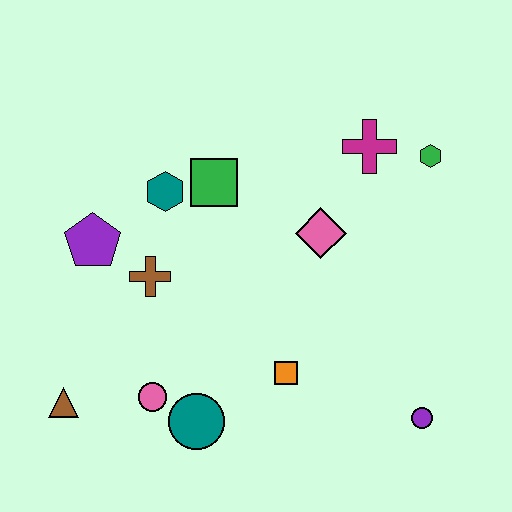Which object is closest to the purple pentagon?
The brown cross is closest to the purple pentagon.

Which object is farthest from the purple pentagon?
The purple circle is farthest from the purple pentagon.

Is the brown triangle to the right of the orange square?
No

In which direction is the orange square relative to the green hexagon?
The orange square is below the green hexagon.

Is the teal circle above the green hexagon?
No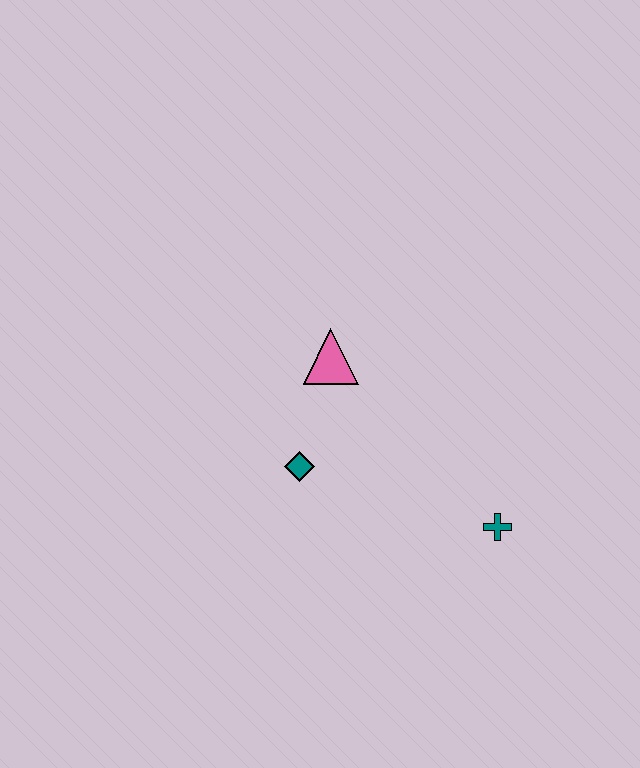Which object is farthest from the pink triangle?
The teal cross is farthest from the pink triangle.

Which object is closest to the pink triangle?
The teal diamond is closest to the pink triangle.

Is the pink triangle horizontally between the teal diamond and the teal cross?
Yes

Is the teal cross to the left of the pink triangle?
No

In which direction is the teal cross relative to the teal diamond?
The teal cross is to the right of the teal diamond.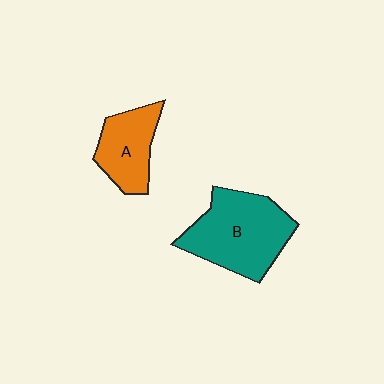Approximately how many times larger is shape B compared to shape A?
Approximately 1.7 times.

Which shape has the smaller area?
Shape A (orange).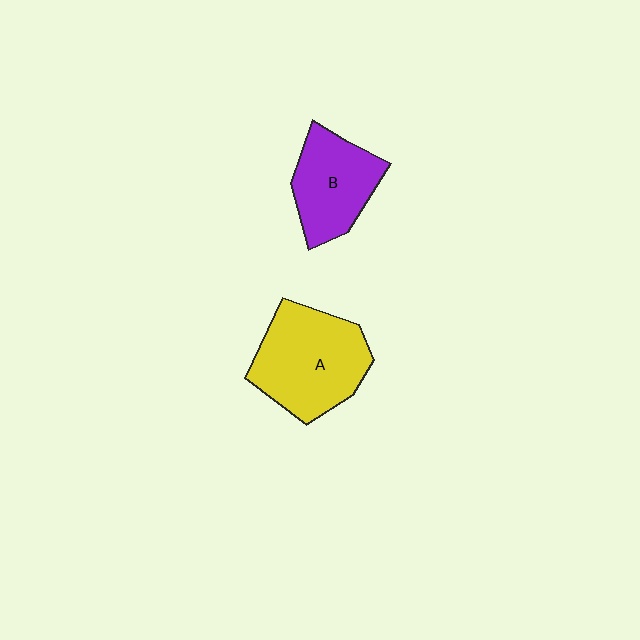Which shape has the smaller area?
Shape B (purple).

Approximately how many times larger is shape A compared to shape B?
Approximately 1.4 times.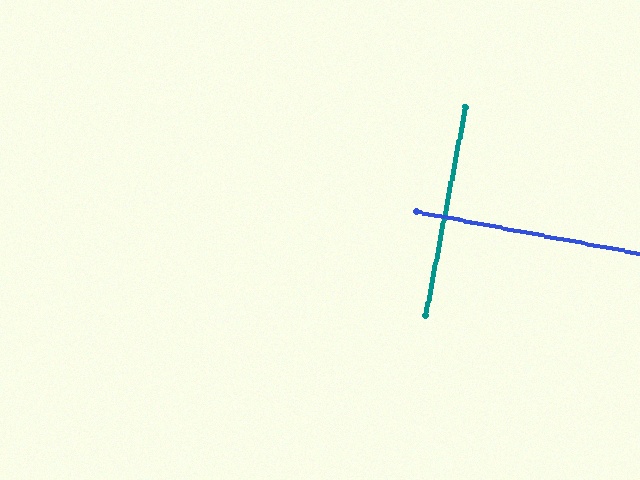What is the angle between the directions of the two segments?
Approximately 90 degrees.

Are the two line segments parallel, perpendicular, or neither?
Perpendicular — they meet at approximately 90°.